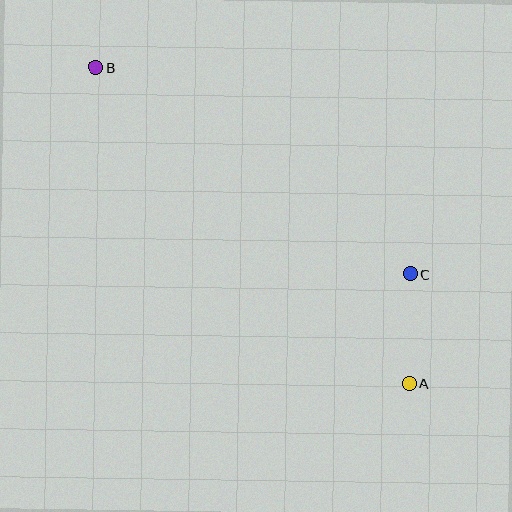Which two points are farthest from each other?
Points A and B are farthest from each other.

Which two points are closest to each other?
Points A and C are closest to each other.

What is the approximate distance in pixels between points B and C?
The distance between B and C is approximately 376 pixels.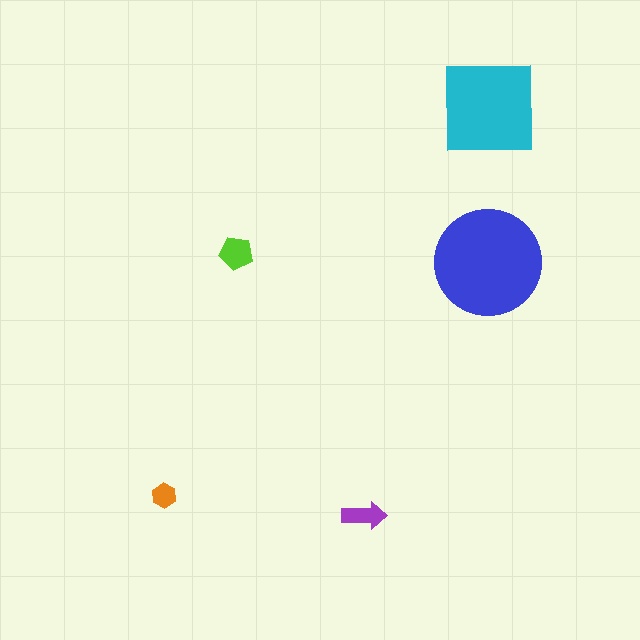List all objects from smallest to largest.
The orange hexagon, the purple arrow, the lime pentagon, the cyan square, the blue circle.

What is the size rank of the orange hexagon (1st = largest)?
5th.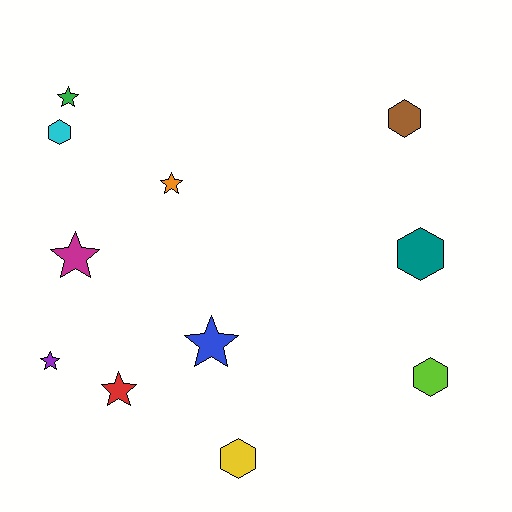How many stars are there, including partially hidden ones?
There are 6 stars.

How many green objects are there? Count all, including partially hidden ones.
There is 1 green object.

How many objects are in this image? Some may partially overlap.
There are 11 objects.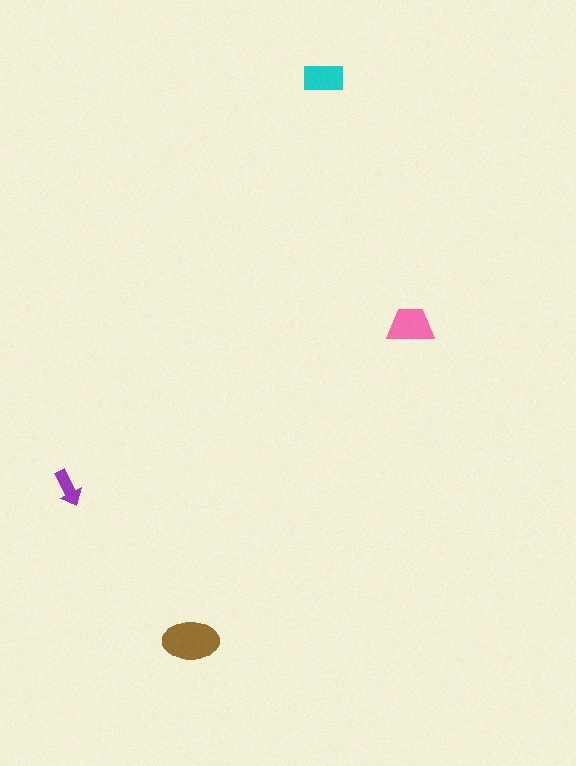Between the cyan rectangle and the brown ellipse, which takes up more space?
The brown ellipse.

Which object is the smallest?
The purple arrow.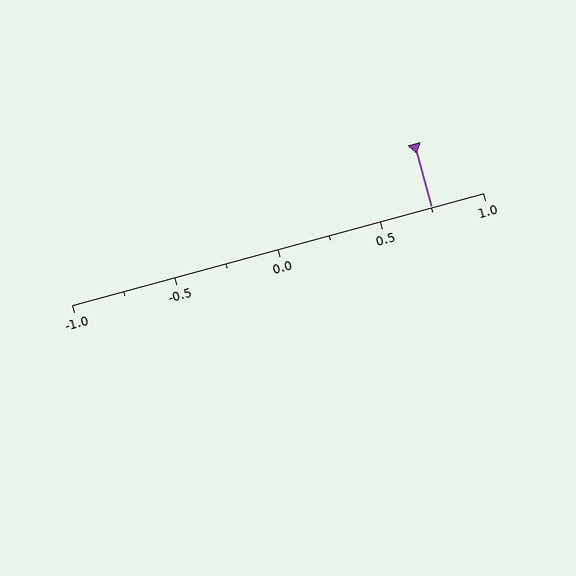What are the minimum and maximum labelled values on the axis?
The axis runs from -1.0 to 1.0.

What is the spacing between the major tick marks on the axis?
The major ticks are spaced 0.5 apart.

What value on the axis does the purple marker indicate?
The marker indicates approximately 0.75.